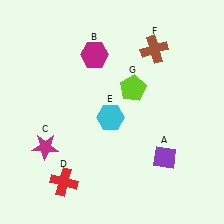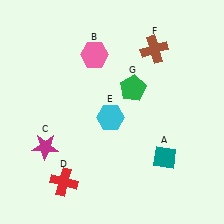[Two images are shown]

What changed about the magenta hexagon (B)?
In Image 1, B is magenta. In Image 2, it changed to pink.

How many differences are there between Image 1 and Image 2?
There are 3 differences between the two images.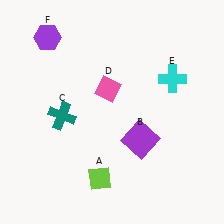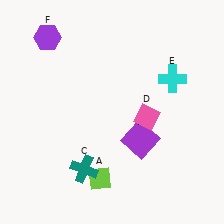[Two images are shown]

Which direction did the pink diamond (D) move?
The pink diamond (D) moved right.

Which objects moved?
The objects that moved are: the teal cross (C), the pink diamond (D).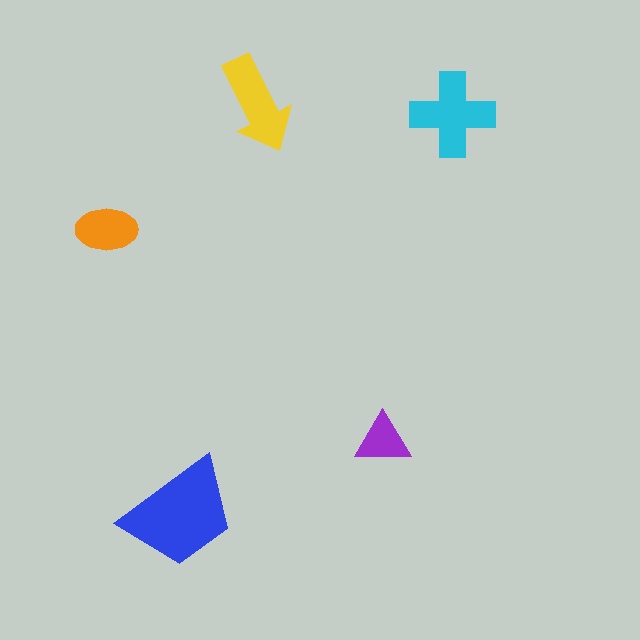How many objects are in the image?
There are 5 objects in the image.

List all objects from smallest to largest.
The purple triangle, the orange ellipse, the yellow arrow, the cyan cross, the blue trapezoid.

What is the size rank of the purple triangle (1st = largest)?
5th.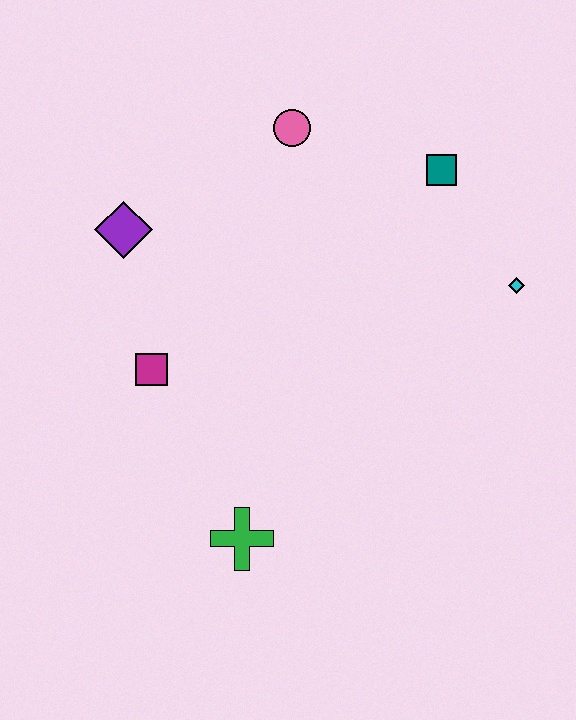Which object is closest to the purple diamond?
The magenta square is closest to the purple diamond.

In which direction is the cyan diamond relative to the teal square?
The cyan diamond is below the teal square.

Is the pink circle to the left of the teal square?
Yes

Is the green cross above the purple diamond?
No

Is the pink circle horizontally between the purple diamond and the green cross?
No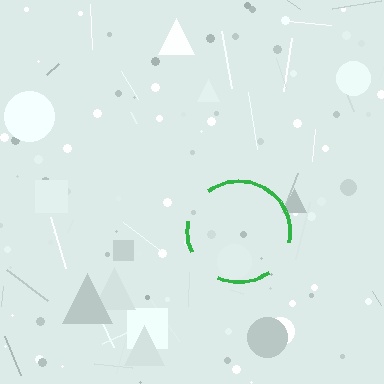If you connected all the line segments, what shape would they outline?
They would outline a circle.